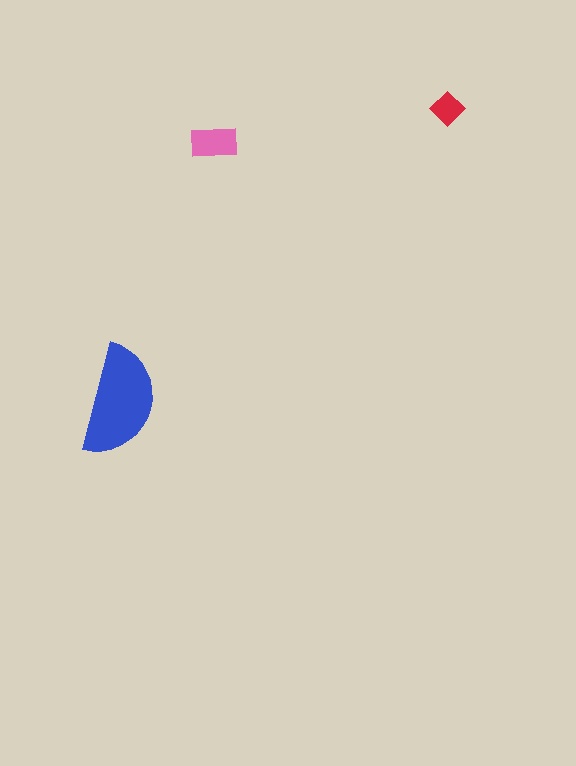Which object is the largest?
The blue semicircle.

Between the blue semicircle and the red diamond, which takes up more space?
The blue semicircle.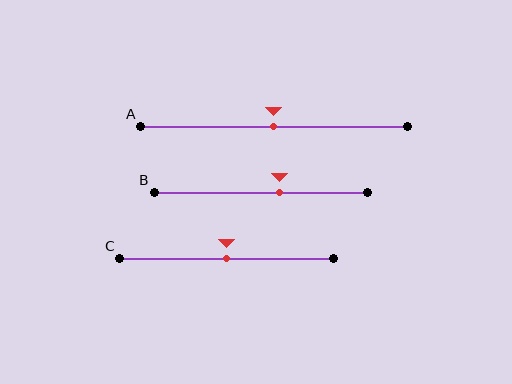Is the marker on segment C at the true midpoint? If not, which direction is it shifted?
Yes, the marker on segment C is at the true midpoint.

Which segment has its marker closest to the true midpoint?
Segment A has its marker closest to the true midpoint.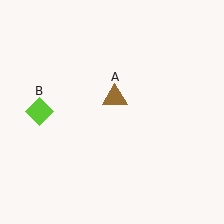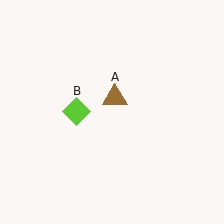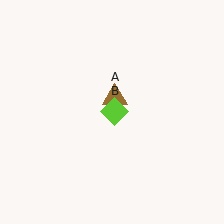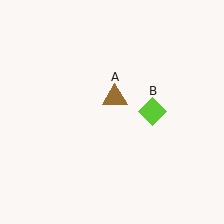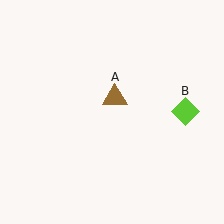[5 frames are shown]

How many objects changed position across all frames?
1 object changed position: lime diamond (object B).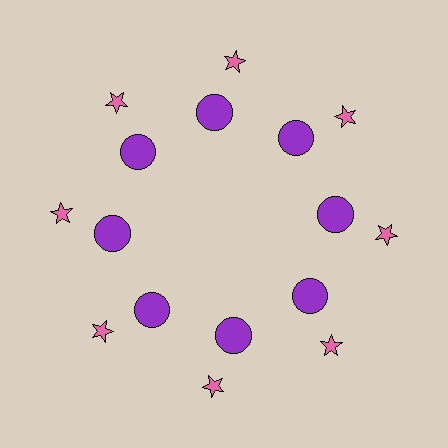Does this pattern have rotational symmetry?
Yes, this pattern has 8-fold rotational symmetry. It looks the same after rotating 45 degrees around the center.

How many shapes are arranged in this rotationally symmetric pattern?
There are 16 shapes, arranged in 8 groups of 2.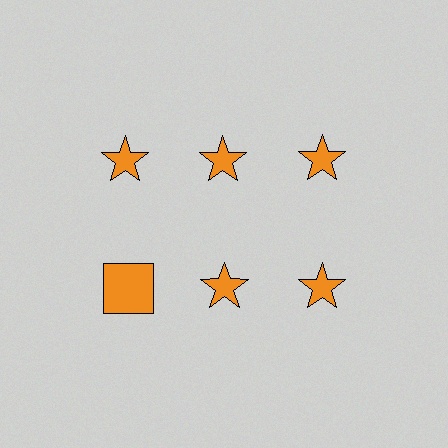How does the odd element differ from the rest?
It has a different shape: square instead of star.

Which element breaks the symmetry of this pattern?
The orange square in the second row, leftmost column breaks the symmetry. All other shapes are orange stars.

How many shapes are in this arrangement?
There are 6 shapes arranged in a grid pattern.